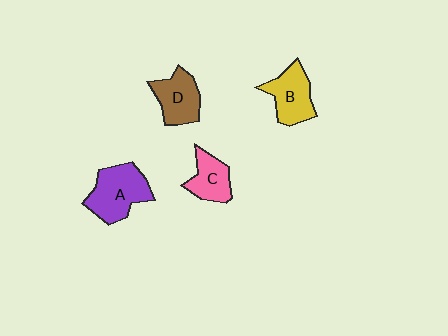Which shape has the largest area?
Shape A (purple).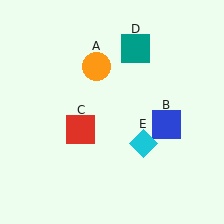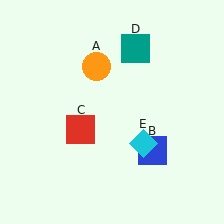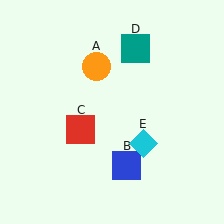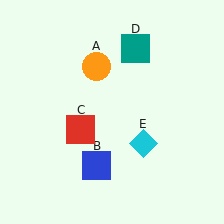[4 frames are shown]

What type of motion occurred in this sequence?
The blue square (object B) rotated clockwise around the center of the scene.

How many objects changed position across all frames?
1 object changed position: blue square (object B).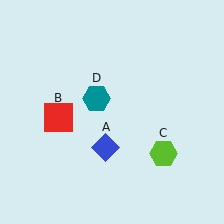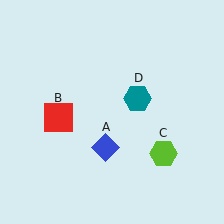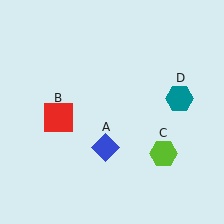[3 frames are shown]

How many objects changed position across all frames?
1 object changed position: teal hexagon (object D).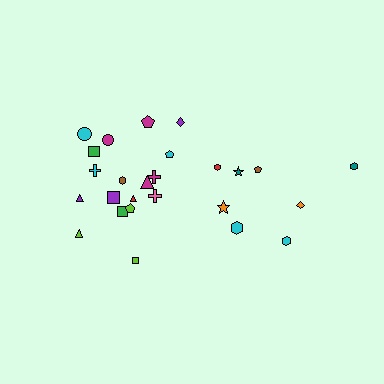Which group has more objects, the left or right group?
The left group.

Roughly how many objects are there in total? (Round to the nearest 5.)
Roughly 25 objects in total.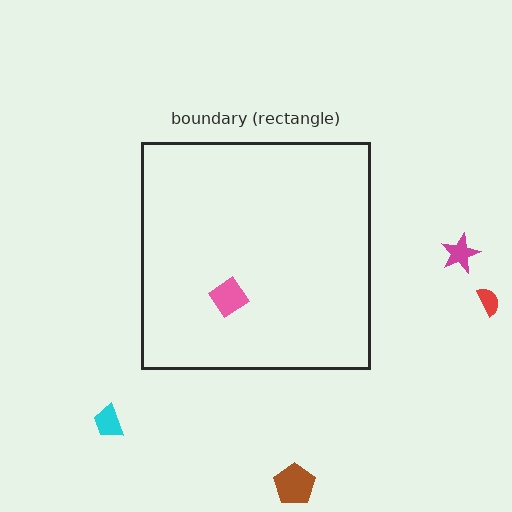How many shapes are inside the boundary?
1 inside, 4 outside.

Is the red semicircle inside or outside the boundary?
Outside.